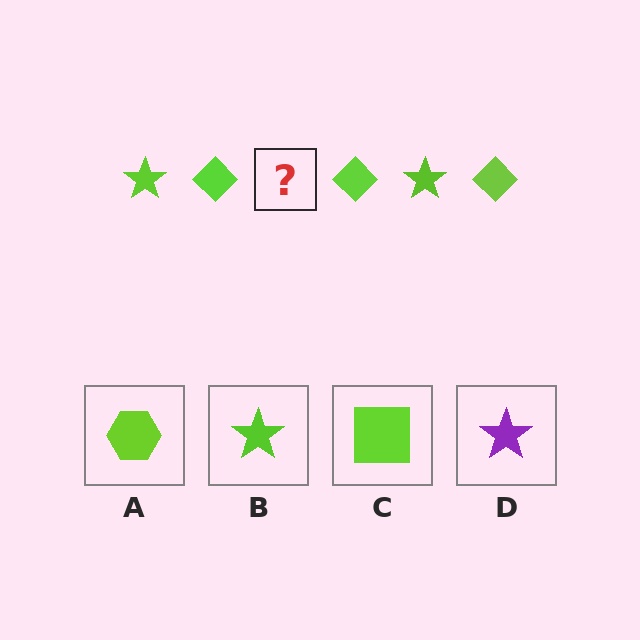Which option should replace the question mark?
Option B.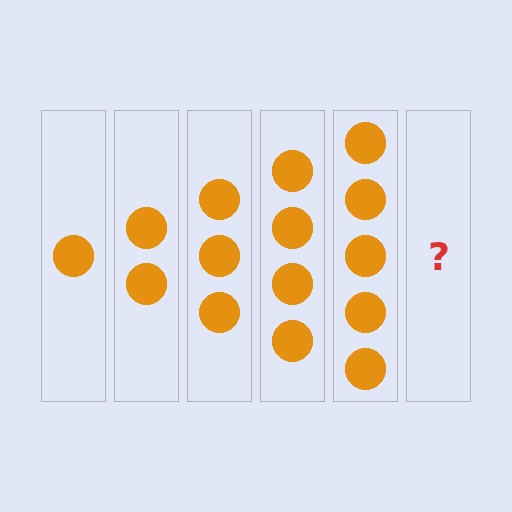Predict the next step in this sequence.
The next step is 6 circles.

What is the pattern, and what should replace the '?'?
The pattern is that each step adds one more circle. The '?' should be 6 circles.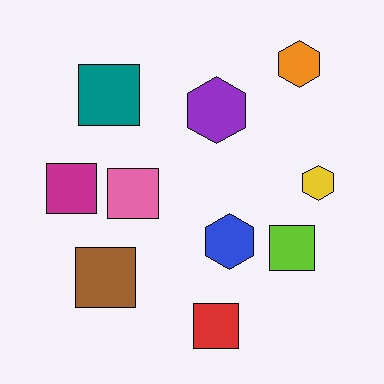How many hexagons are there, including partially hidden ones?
There are 4 hexagons.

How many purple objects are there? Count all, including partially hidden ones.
There is 1 purple object.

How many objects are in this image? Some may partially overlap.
There are 10 objects.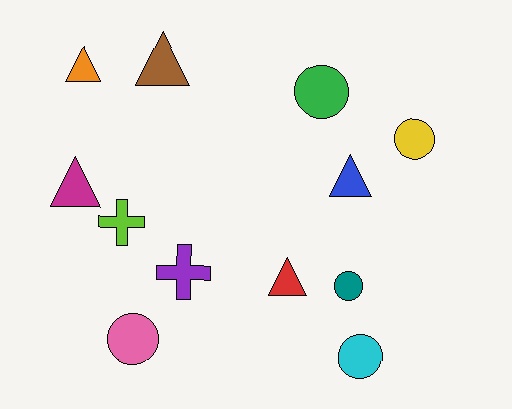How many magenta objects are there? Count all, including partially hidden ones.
There is 1 magenta object.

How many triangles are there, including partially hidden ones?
There are 5 triangles.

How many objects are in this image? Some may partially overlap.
There are 12 objects.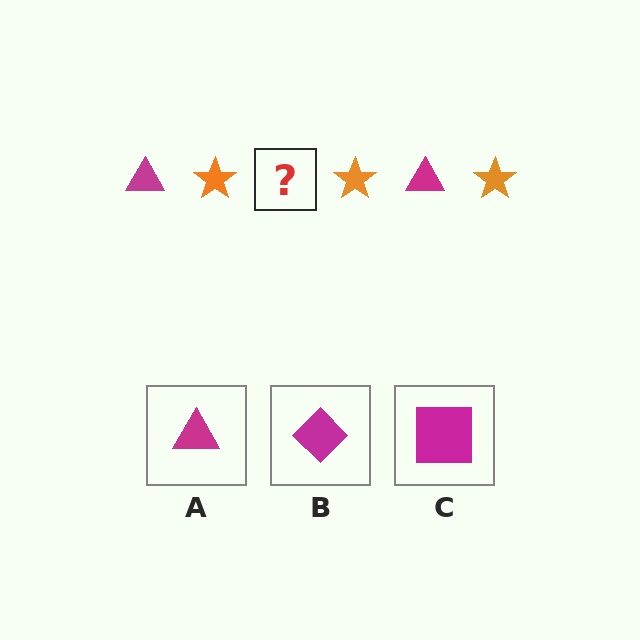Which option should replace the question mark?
Option A.